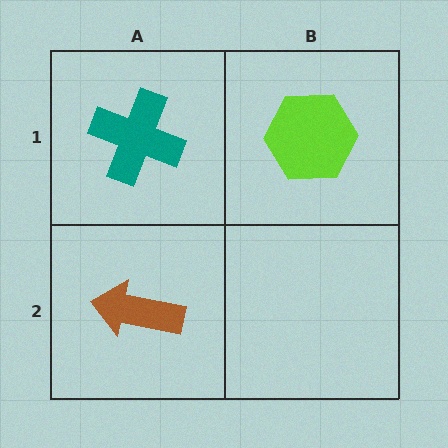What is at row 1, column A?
A teal cross.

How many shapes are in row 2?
1 shape.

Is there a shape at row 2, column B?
No, that cell is empty.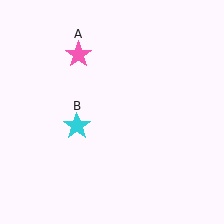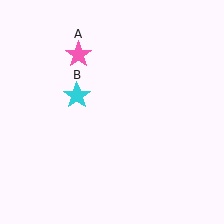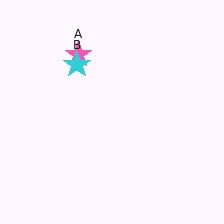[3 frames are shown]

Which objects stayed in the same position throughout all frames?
Pink star (object A) remained stationary.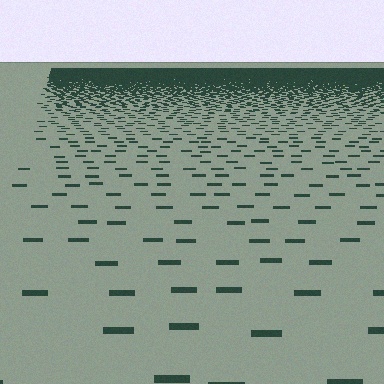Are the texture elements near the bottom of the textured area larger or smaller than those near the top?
Larger. Near the bottom, elements are closer to the viewer and appear at a bigger on-screen size.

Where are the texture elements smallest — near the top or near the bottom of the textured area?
Near the top.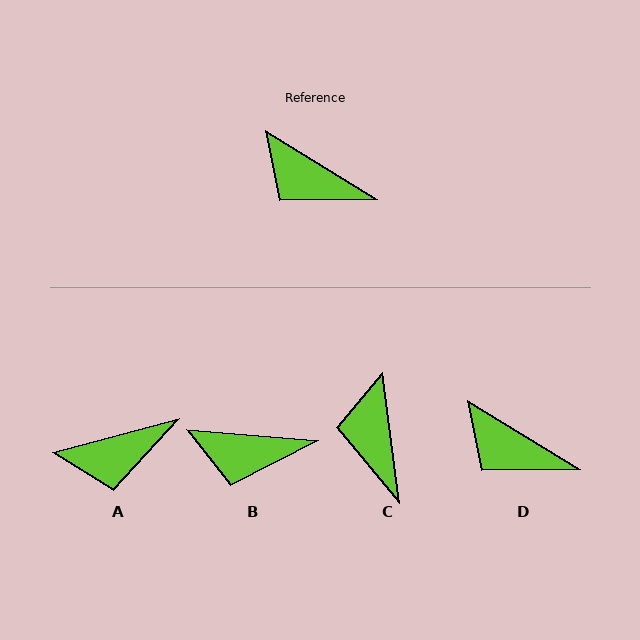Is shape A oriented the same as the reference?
No, it is off by about 47 degrees.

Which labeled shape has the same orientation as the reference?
D.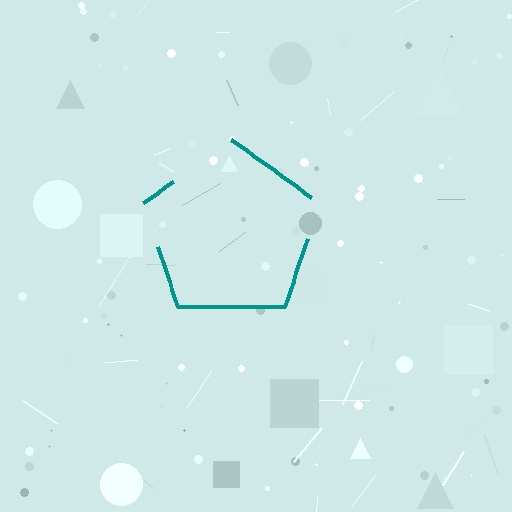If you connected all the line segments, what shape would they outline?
They would outline a pentagon.